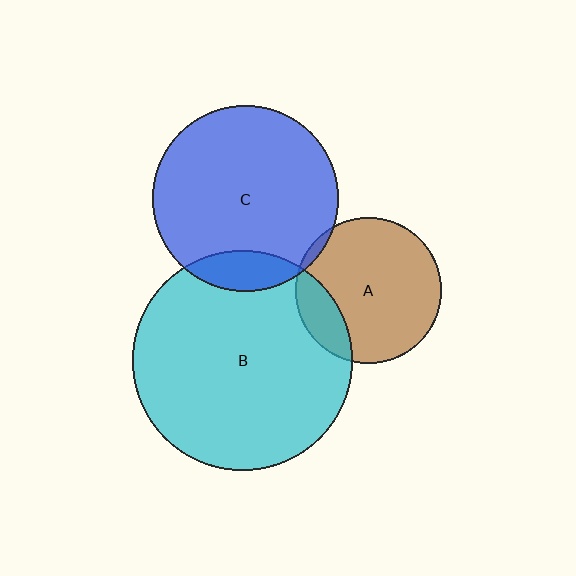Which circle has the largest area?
Circle B (cyan).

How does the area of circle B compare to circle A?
Approximately 2.3 times.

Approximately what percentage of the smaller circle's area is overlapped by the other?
Approximately 5%.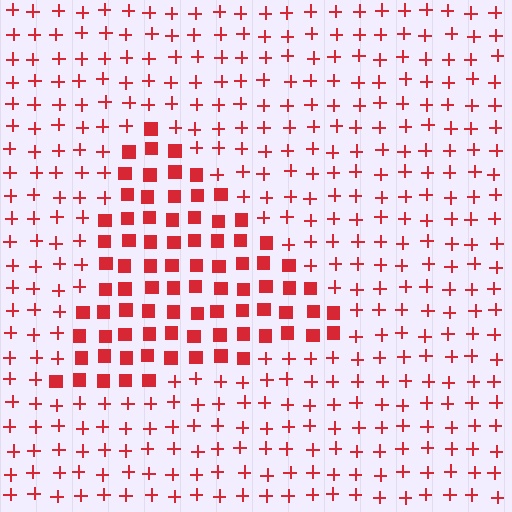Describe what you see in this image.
The image is filled with small red elements arranged in a uniform grid. A triangle-shaped region contains squares, while the surrounding area contains plus signs. The boundary is defined purely by the change in element shape.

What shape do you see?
I see a triangle.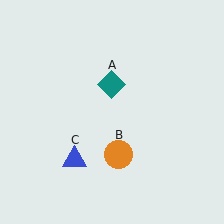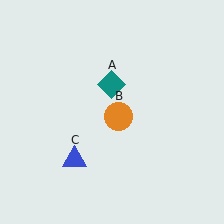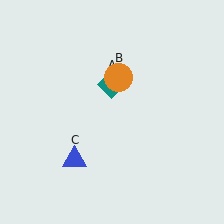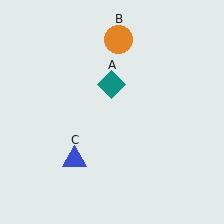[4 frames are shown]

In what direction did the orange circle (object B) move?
The orange circle (object B) moved up.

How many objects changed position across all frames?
1 object changed position: orange circle (object B).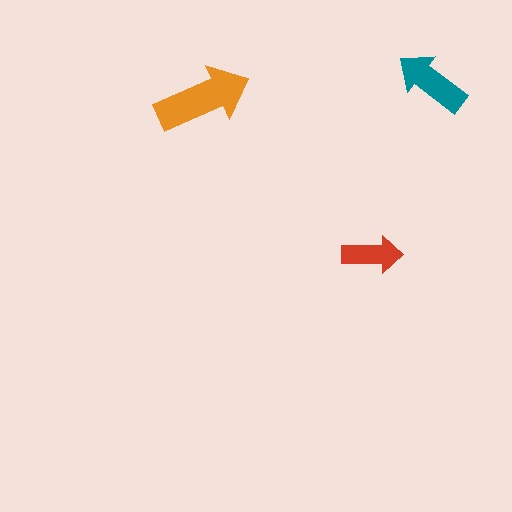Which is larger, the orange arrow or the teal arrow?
The orange one.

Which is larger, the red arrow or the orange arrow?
The orange one.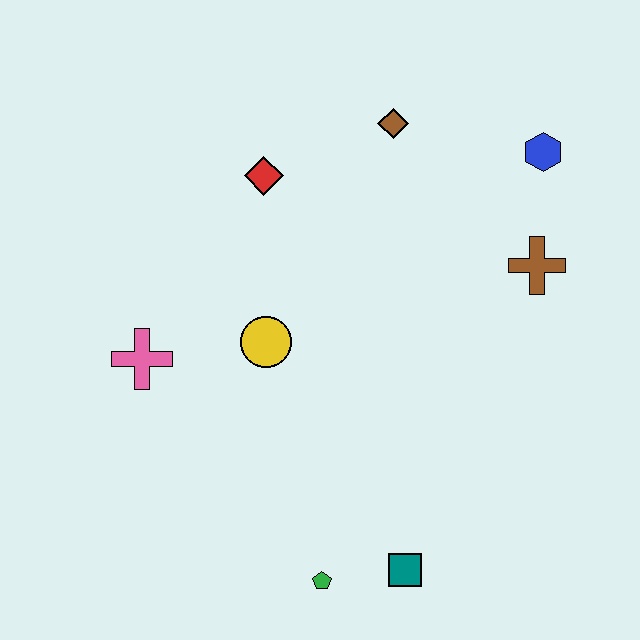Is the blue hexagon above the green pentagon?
Yes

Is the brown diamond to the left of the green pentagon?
No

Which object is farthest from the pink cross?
The blue hexagon is farthest from the pink cross.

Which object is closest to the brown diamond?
The red diamond is closest to the brown diamond.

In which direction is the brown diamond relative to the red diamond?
The brown diamond is to the right of the red diamond.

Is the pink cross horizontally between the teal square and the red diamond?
No